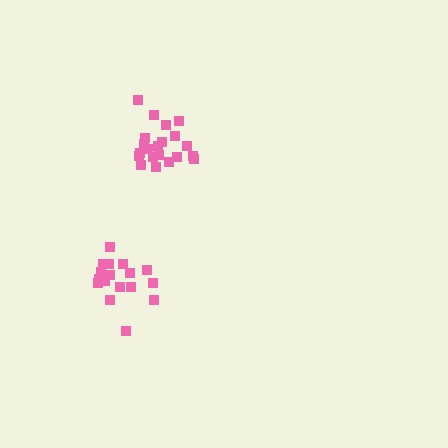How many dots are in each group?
Group 1: 17 dots, Group 2: 21 dots (38 total).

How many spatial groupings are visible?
There are 2 spatial groupings.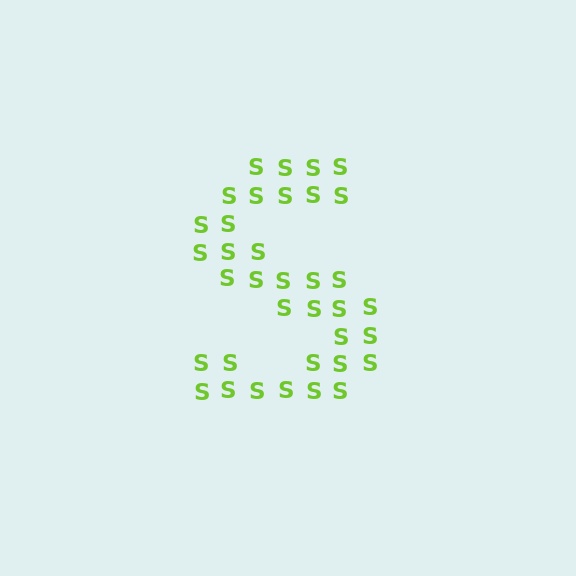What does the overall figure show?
The overall figure shows the letter S.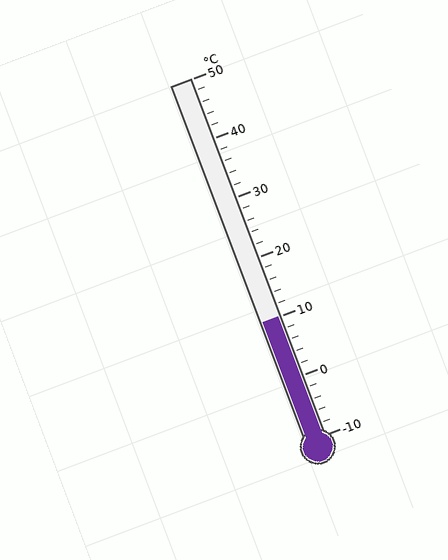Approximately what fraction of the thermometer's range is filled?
The thermometer is filled to approximately 35% of its range.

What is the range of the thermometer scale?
The thermometer scale ranges from -10°C to 50°C.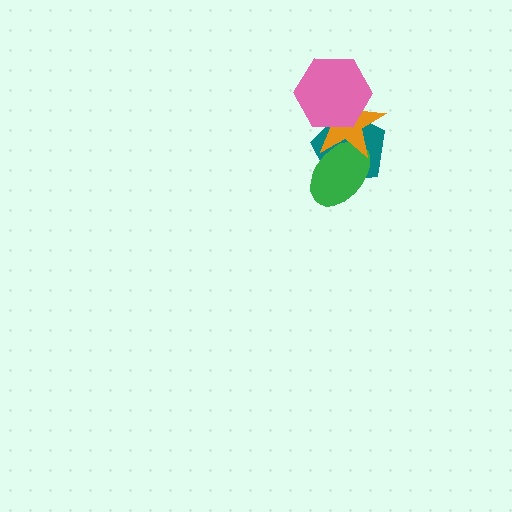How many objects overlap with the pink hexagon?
2 objects overlap with the pink hexagon.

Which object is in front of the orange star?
The pink hexagon is in front of the orange star.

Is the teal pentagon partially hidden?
Yes, it is partially covered by another shape.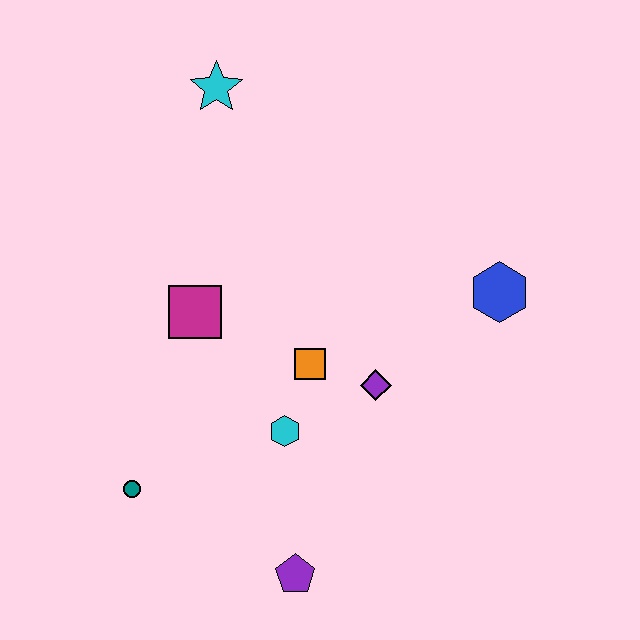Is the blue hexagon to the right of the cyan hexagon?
Yes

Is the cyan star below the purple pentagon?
No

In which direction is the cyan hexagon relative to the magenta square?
The cyan hexagon is below the magenta square.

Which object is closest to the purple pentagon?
The cyan hexagon is closest to the purple pentagon.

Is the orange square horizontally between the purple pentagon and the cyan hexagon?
No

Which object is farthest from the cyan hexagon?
The cyan star is farthest from the cyan hexagon.